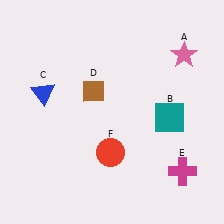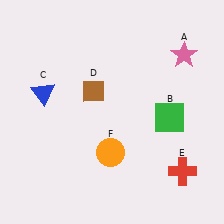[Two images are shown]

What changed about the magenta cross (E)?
In Image 1, E is magenta. In Image 2, it changed to red.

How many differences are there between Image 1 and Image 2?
There are 3 differences between the two images.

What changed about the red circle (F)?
In Image 1, F is red. In Image 2, it changed to orange.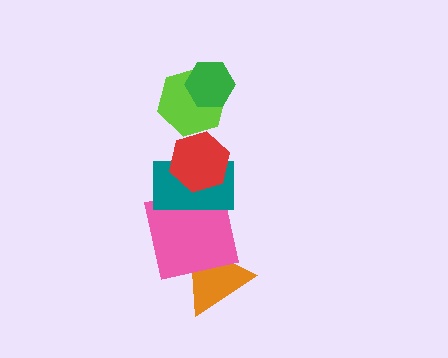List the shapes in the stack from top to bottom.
From top to bottom: the green hexagon, the lime hexagon, the red hexagon, the teal rectangle, the pink square, the orange triangle.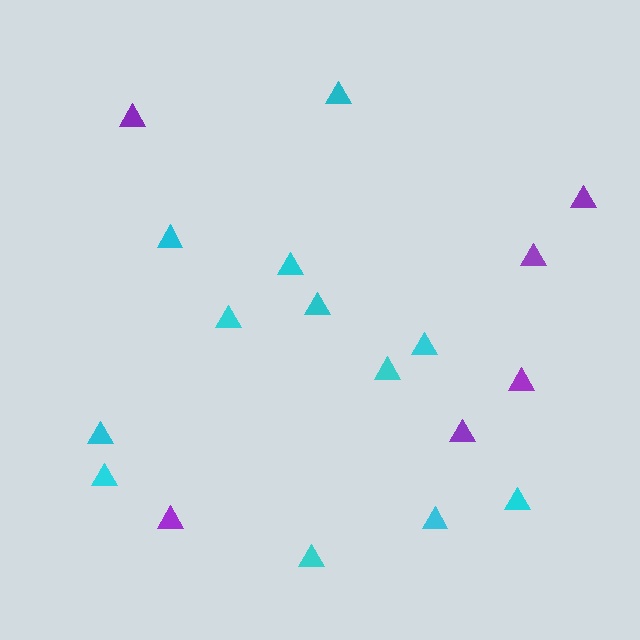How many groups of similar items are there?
There are 2 groups: one group of purple triangles (6) and one group of cyan triangles (12).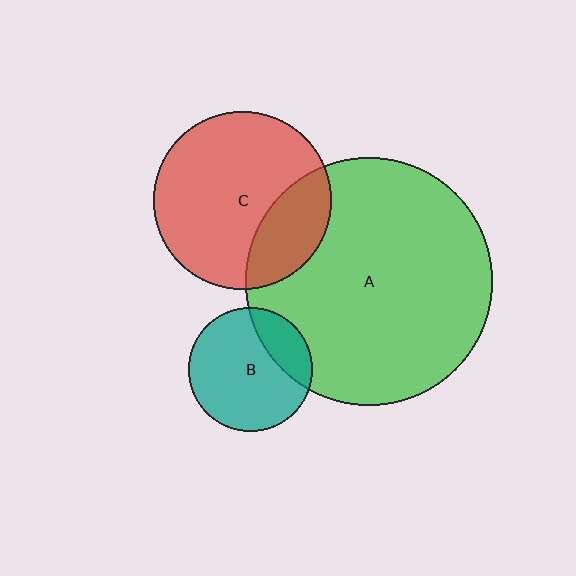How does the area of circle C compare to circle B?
Approximately 2.1 times.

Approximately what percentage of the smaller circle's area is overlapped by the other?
Approximately 25%.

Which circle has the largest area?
Circle A (green).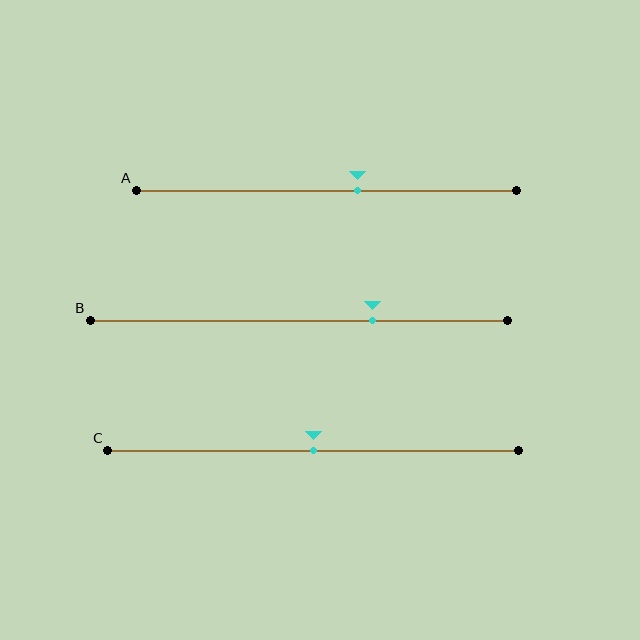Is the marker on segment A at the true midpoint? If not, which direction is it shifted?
No, the marker on segment A is shifted to the right by about 8% of the segment length.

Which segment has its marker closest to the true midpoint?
Segment C has its marker closest to the true midpoint.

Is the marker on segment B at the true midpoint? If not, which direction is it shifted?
No, the marker on segment B is shifted to the right by about 18% of the segment length.